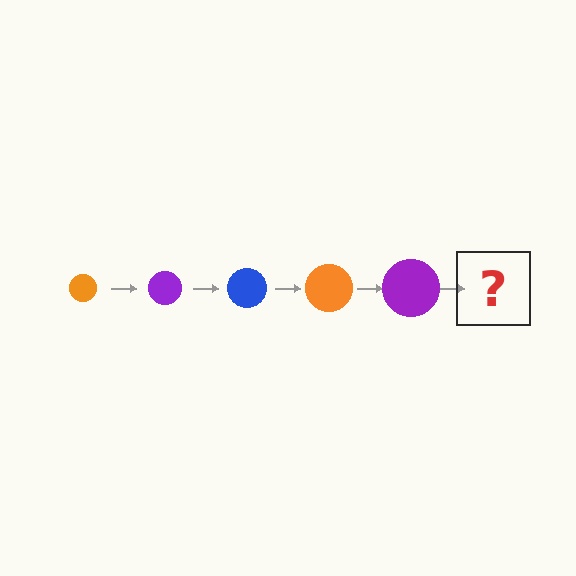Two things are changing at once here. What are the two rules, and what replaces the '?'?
The two rules are that the circle grows larger each step and the color cycles through orange, purple, and blue. The '?' should be a blue circle, larger than the previous one.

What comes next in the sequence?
The next element should be a blue circle, larger than the previous one.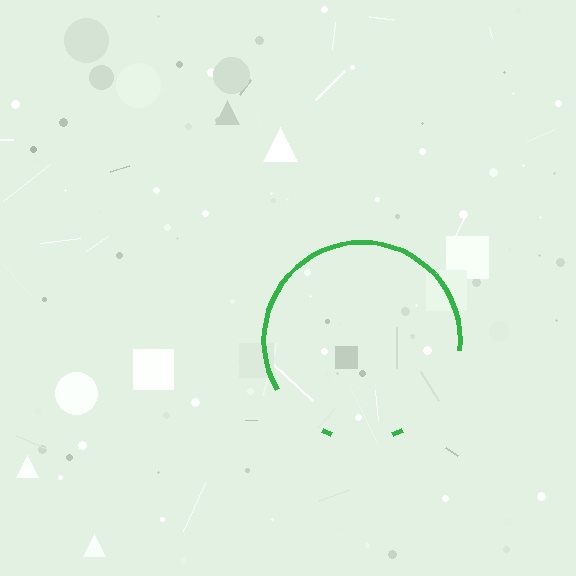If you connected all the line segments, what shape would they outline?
They would outline a circle.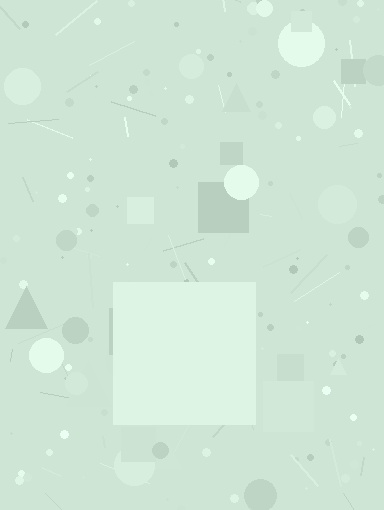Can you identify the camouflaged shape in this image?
The camouflaged shape is a square.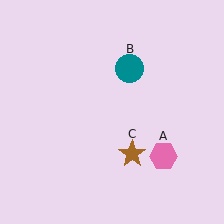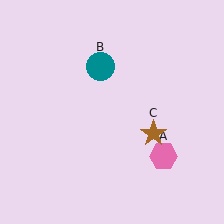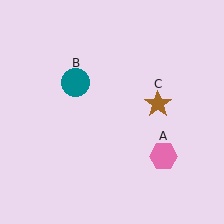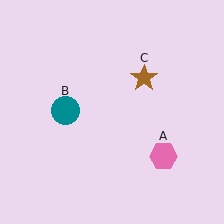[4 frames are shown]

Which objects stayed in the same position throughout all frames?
Pink hexagon (object A) remained stationary.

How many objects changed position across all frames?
2 objects changed position: teal circle (object B), brown star (object C).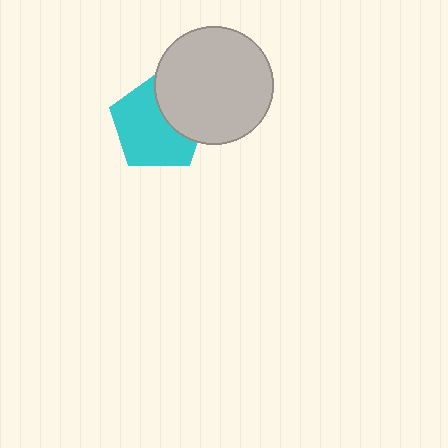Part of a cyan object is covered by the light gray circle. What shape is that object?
It is a pentagon.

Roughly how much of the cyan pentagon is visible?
Most of it is visible (roughly 67%).